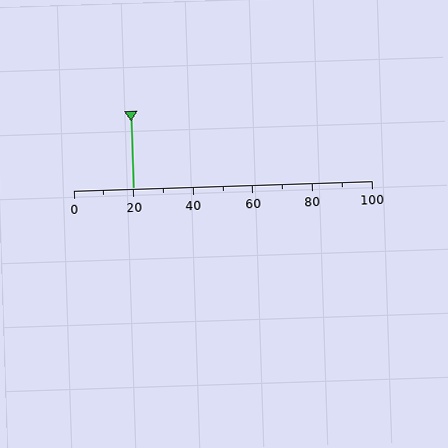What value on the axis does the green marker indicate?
The marker indicates approximately 20.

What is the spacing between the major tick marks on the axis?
The major ticks are spaced 20 apart.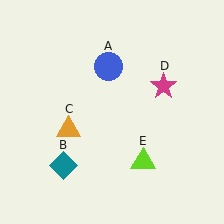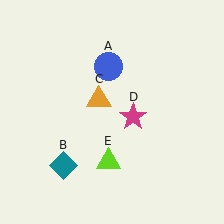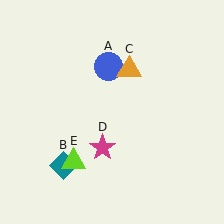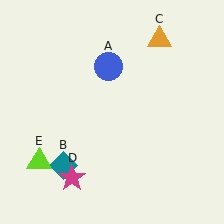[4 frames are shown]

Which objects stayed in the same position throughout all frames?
Blue circle (object A) and teal diamond (object B) remained stationary.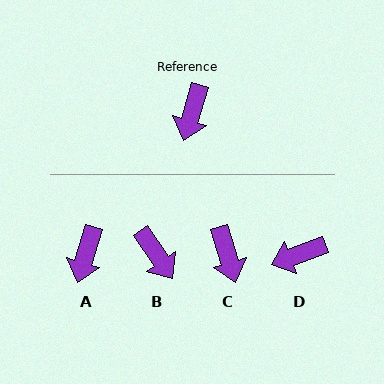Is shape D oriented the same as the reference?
No, it is off by about 53 degrees.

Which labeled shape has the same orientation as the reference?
A.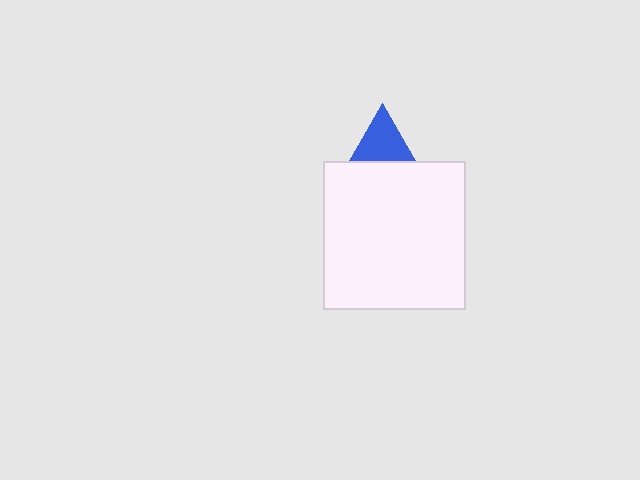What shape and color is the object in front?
The object in front is a white rectangle.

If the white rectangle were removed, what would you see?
You would see the complete blue triangle.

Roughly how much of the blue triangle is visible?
About half of it is visible (roughly 50%).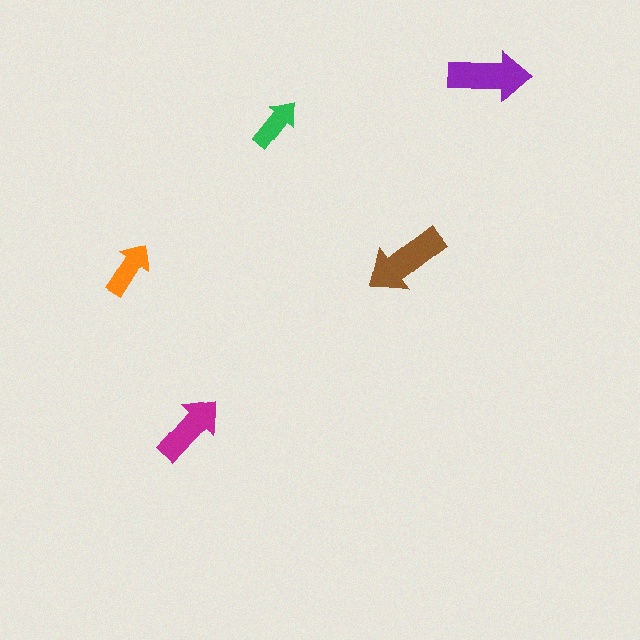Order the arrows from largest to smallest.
the brown one, the purple one, the magenta one, the orange one, the green one.